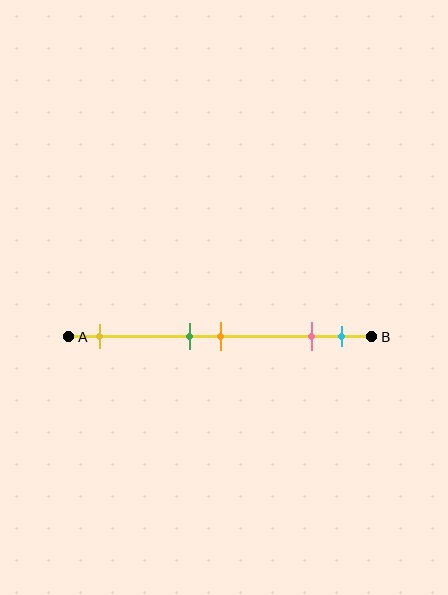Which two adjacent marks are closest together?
The green and orange marks are the closest adjacent pair.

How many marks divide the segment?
There are 5 marks dividing the segment.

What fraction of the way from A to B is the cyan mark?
The cyan mark is approximately 90% (0.9) of the way from A to B.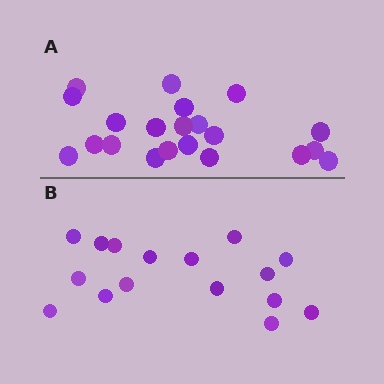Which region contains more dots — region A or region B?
Region A (the top region) has more dots.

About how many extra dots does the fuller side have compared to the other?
Region A has about 5 more dots than region B.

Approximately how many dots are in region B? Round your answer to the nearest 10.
About 20 dots. (The exact count is 16, which rounds to 20.)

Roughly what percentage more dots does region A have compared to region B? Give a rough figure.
About 30% more.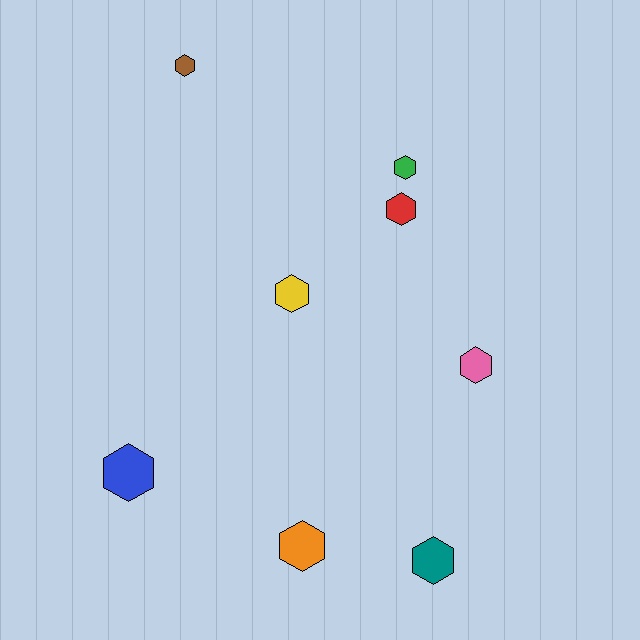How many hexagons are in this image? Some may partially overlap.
There are 8 hexagons.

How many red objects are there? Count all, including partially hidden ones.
There is 1 red object.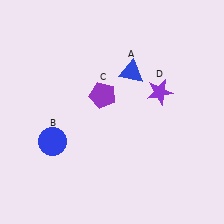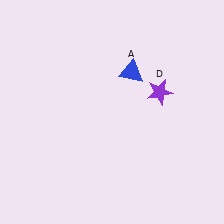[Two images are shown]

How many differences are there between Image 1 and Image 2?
There are 2 differences between the two images.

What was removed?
The blue circle (B), the purple pentagon (C) were removed in Image 2.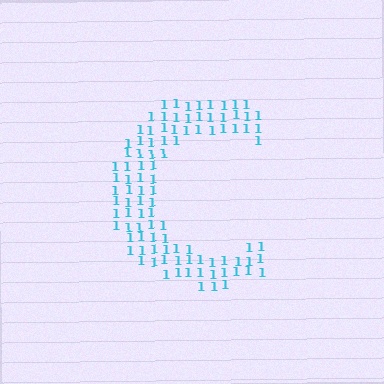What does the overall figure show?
The overall figure shows the letter C.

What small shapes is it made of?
It is made of small digit 1's.